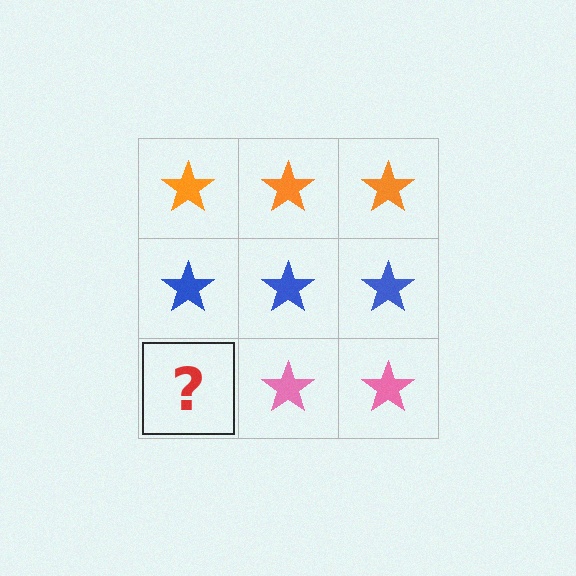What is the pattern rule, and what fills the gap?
The rule is that each row has a consistent color. The gap should be filled with a pink star.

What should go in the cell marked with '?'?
The missing cell should contain a pink star.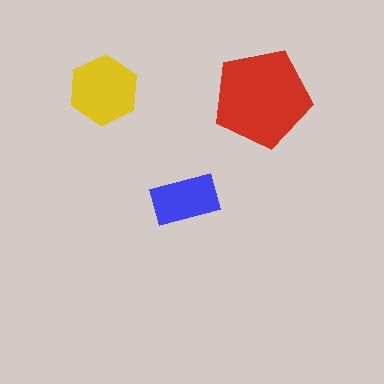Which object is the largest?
The red pentagon.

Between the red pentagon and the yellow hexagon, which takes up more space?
The red pentagon.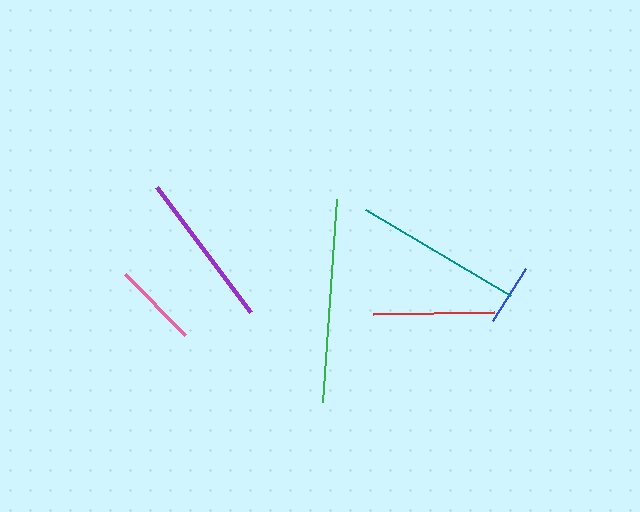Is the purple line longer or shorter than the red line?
The purple line is longer than the red line.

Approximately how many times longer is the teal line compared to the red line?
The teal line is approximately 1.4 times the length of the red line.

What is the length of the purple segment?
The purple segment is approximately 157 pixels long.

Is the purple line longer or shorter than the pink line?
The purple line is longer than the pink line.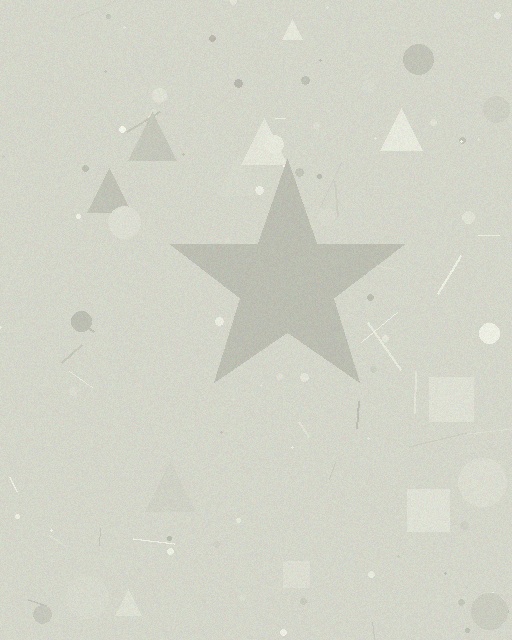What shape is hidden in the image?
A star is hidden in the image.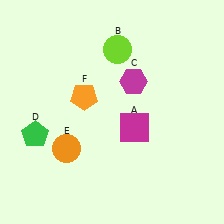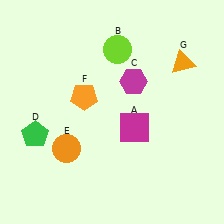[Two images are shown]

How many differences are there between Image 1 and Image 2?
There is 1 difference between the two images.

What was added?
An orange triangle (G) was added in Image 2.